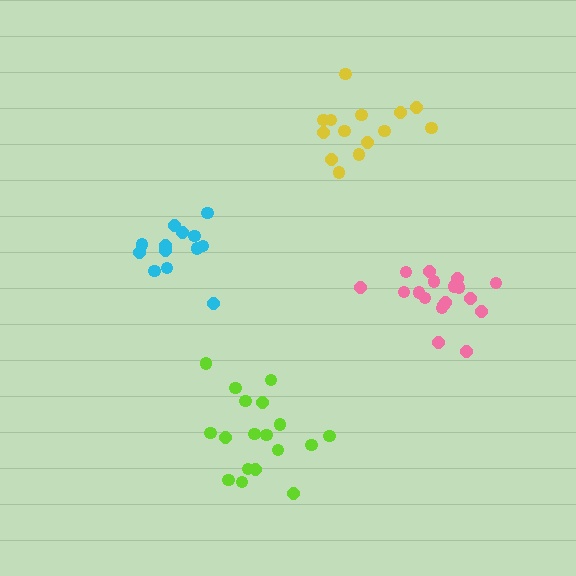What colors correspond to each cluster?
The clusters are colored: cyan, lime, yellow, pink.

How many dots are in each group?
Group 1: 13 dots, Group 2: 18 dots, Group 3: 14 dots, Group 4: 18 dots (63 total).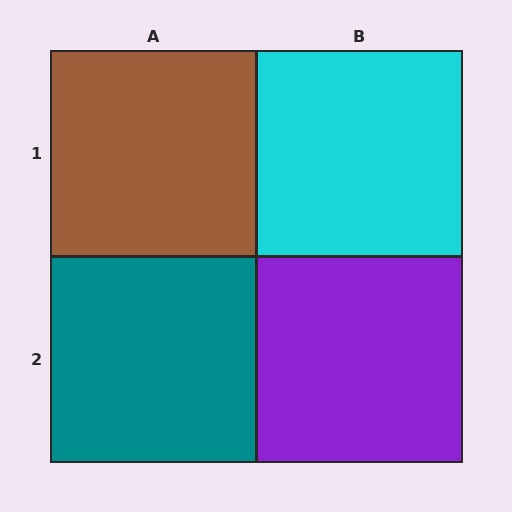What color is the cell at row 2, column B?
Purple.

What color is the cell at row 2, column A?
Teal.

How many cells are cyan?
1 cell is cyan.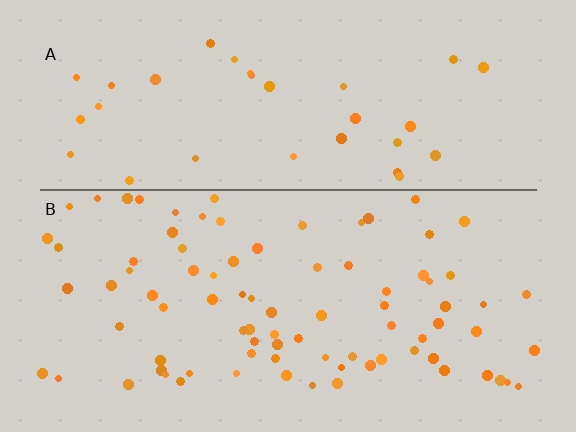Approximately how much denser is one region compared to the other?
Approximately 2.5× — region B over region A.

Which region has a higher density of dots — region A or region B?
B (the bottom).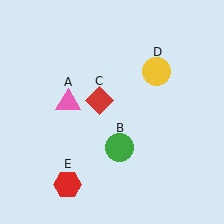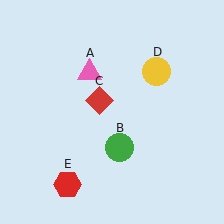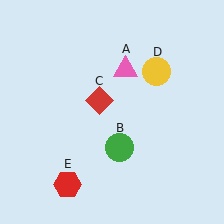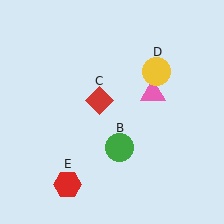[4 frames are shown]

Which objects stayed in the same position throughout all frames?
Green circle (object B) and red diamond (object C) and yellow circle (object D) and red hexagon (object E) remained stationary.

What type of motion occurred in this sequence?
The pink triangle (object A) rotated clockwise around the center of the scene.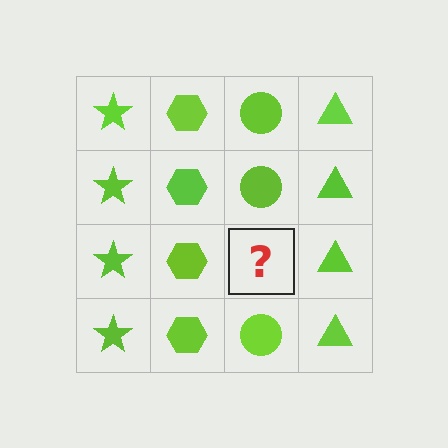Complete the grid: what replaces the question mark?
The question mark should be replaced with a lime circle.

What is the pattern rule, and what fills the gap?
The rule is that each column has a consistent shape. The gap should be filled with a lime circle.